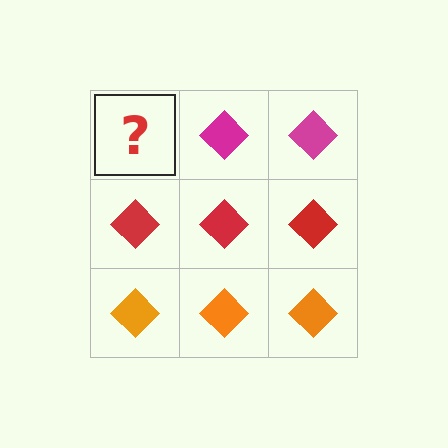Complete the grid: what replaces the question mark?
The question mark should be replaced with a magenta diamond.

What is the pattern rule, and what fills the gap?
The rule is that each row has a consistent color. The gap should be filled with a magenta diamond.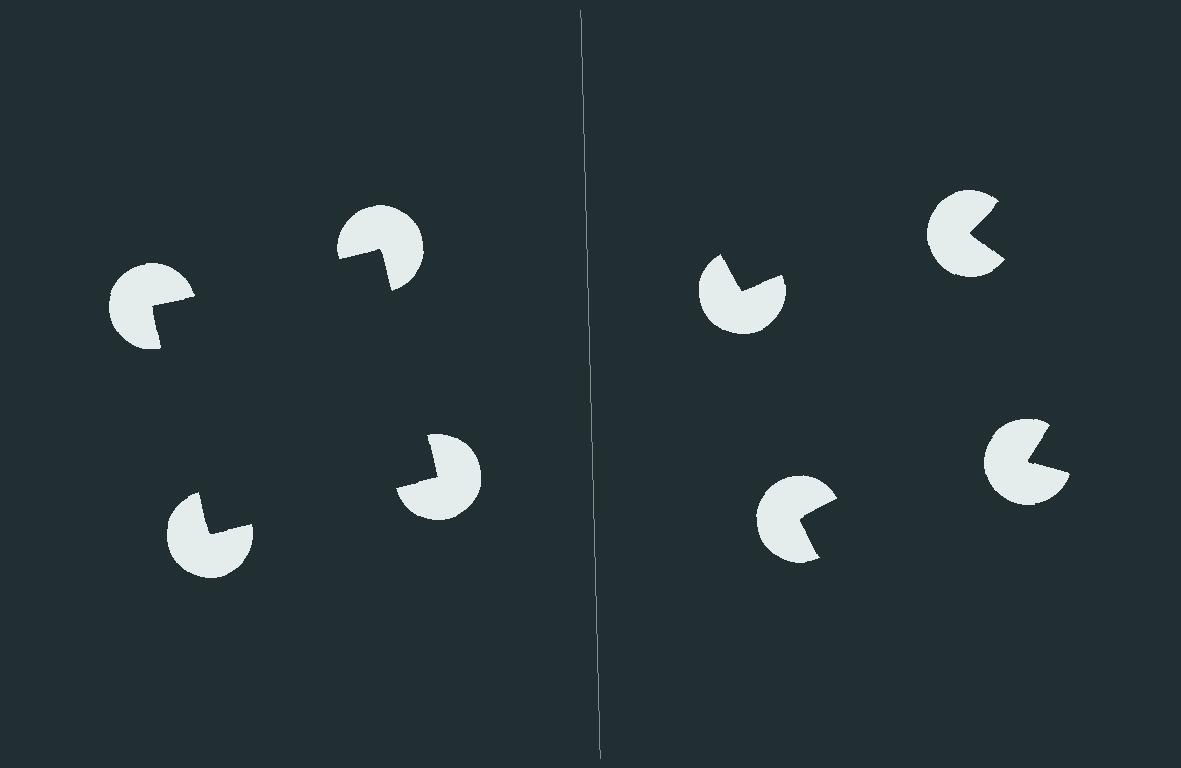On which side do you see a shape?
An illusory square appears on the left side. On the right side the wedge cuts are rotated, so no coherent shape forms.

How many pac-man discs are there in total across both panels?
8 — 4 on each side.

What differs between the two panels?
The pac-man discs are positioned identically on both sides; only the wedge orientations differ. On the left they align to a square; on the right they are misaligned.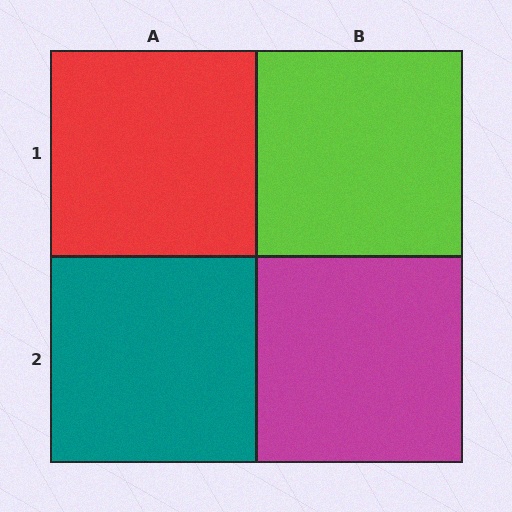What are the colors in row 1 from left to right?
Red, lime.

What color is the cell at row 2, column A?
Teal.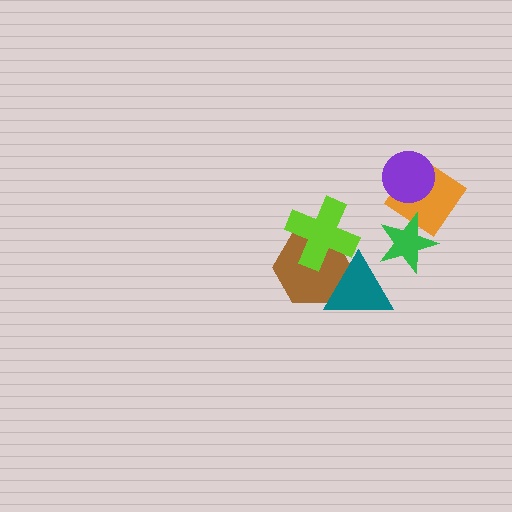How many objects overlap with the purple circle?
1 object overlaps with the purple circle.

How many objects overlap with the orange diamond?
2 objects overlap with the orange diamond.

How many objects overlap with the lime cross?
2 objects overlap with the lime cross.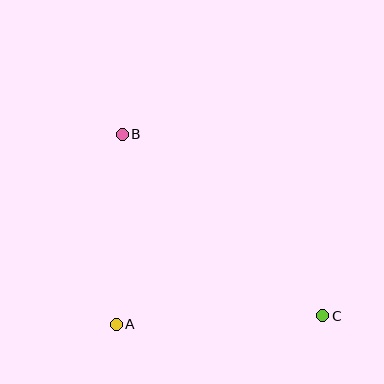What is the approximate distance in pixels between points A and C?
The distance between A and C is approximately 207 pixels.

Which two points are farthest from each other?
Points B and C are farthest from each other.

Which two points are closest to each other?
Points A and B are closest to each other.